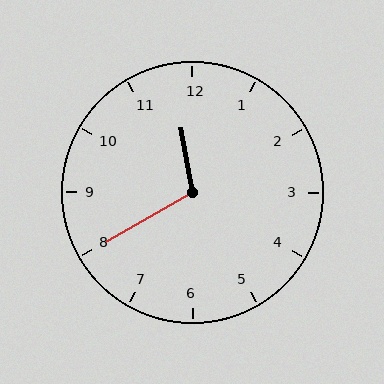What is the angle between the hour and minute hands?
Approximately 110 degrees.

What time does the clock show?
11:40.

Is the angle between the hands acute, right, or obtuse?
It is obtuse.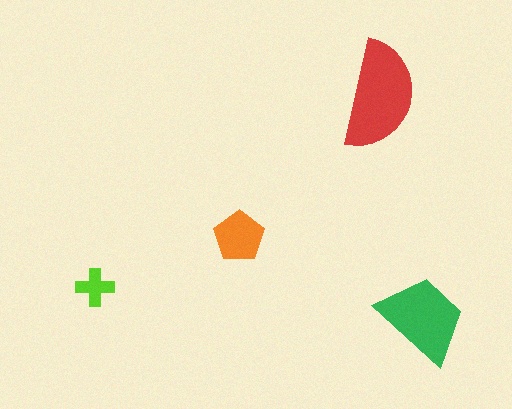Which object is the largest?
The red semicircle.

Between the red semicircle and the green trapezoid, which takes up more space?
The red semicircle.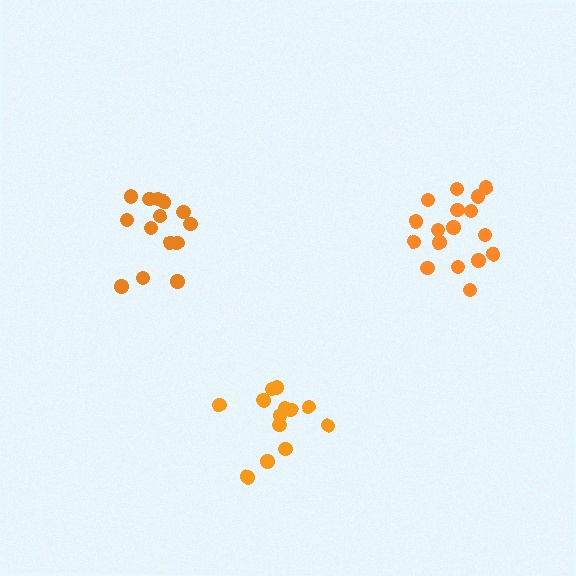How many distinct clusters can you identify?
There are 3 distinct clusters.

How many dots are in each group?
Group 1: 14 dots, Group 2: 14 dots, Group 3: 17 dots (45 total).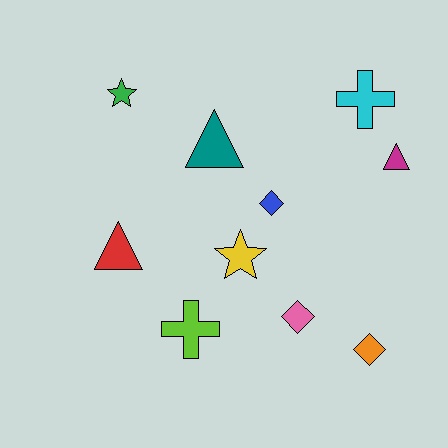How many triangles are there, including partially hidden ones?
There are 3 triangles.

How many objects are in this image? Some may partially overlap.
There are 10 objects.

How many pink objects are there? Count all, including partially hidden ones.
There is 1 pink object.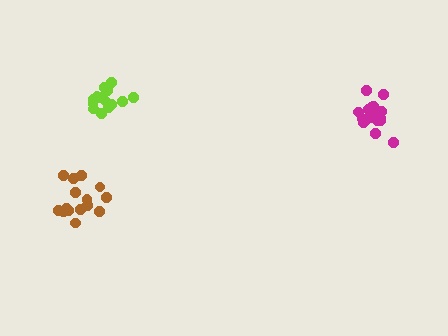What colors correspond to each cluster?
The clusters are colored: magenta, lime, brown.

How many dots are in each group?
Group 1: 17 dots, Group 2: 16 dots, Group 3: 15 dots (48 total).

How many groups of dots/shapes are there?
There are 3 groups.